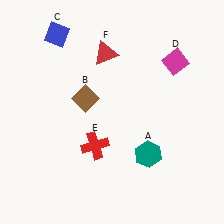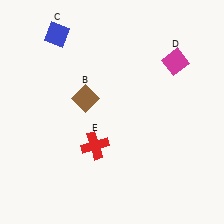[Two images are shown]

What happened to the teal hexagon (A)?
The teal hexagon (A) was removed in Image 2. It was in the bottom-right area of Image 1.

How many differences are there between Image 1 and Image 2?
There are 2 differences between the two images.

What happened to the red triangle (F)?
The red triangle (F) was removed in Image 2. It was in the top-left area of Image 1.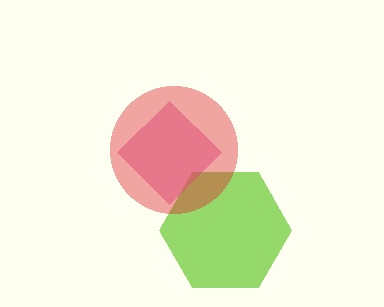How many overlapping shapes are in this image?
There are 3 overlapping shapes in the image.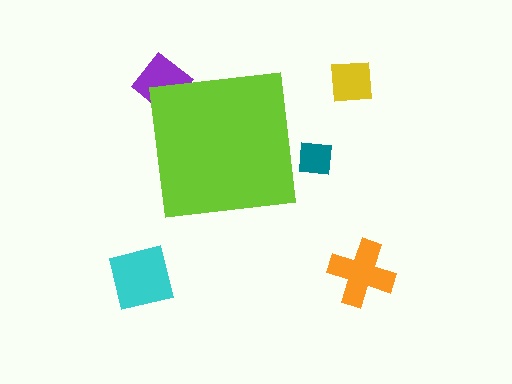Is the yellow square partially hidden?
No, the yellow square is fully visible.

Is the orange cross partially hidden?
No, the orange cross is fully visible.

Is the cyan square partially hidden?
No, the cyan square is fully visible.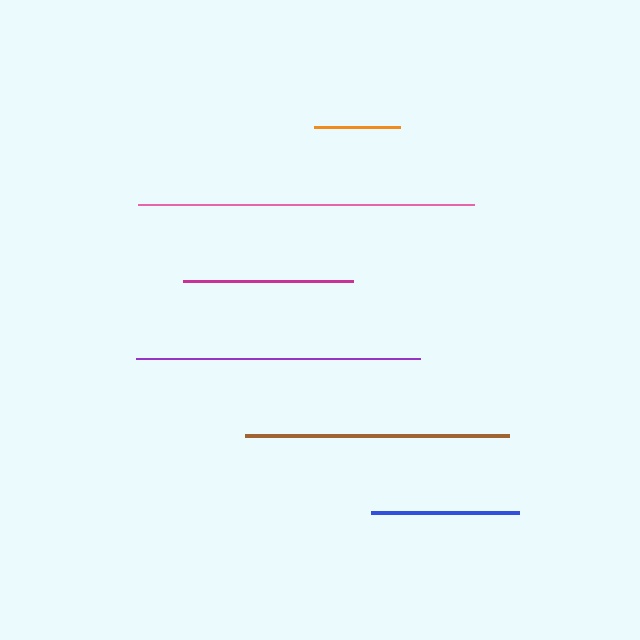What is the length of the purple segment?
The purple segment is approximately 284 pixels long.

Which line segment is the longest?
The pink line is the longest at approximately 336 pixels.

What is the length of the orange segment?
The orange segment is approximately 86 pixels long.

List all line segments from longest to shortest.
From longest to shortest: pink, purple, brown, magenta, blue, orange.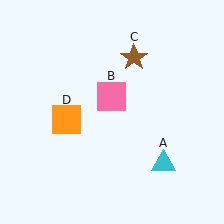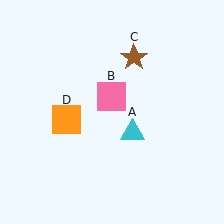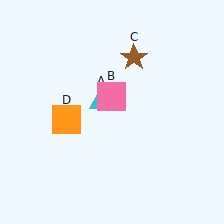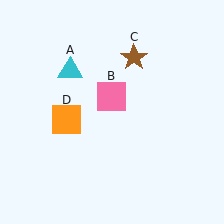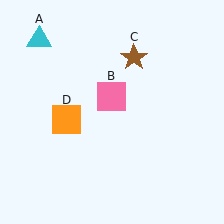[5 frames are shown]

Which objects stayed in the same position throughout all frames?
Pink square (object B) and brown star (object C) and orange square (object D) remained stationary.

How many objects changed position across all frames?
1 object changed position: cyan triangle (object A).